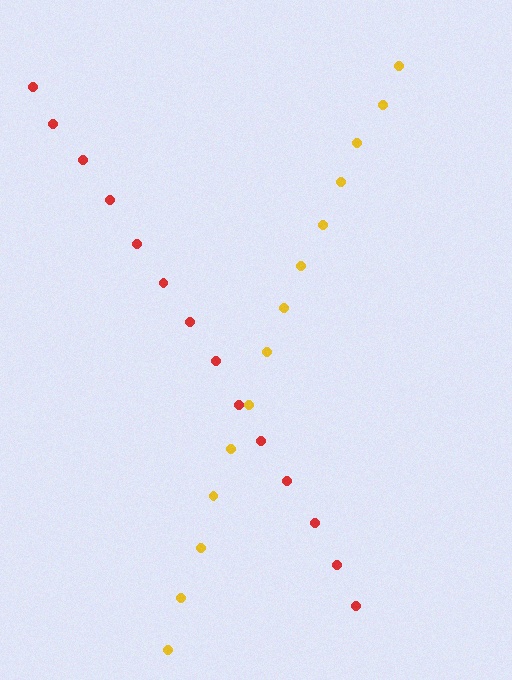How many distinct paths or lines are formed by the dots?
There are 2 distinct paths.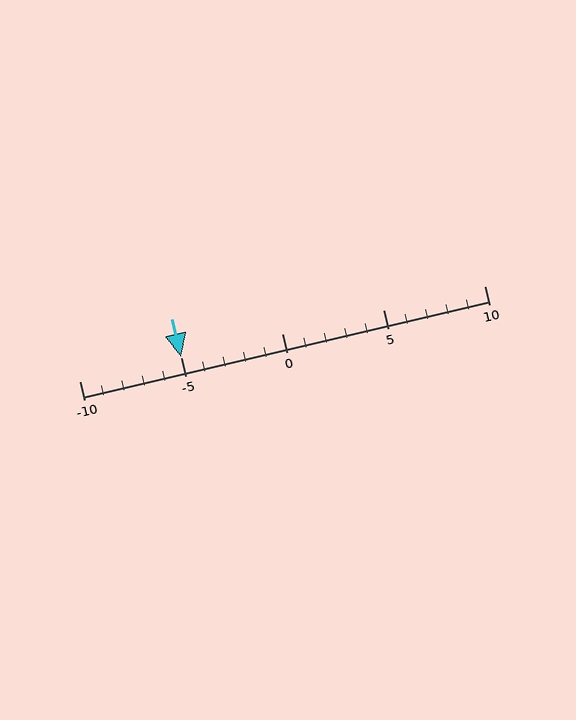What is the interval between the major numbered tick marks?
The major tick marks are spaced 5 units apart.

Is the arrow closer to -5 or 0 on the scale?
The arrow is closer to -5.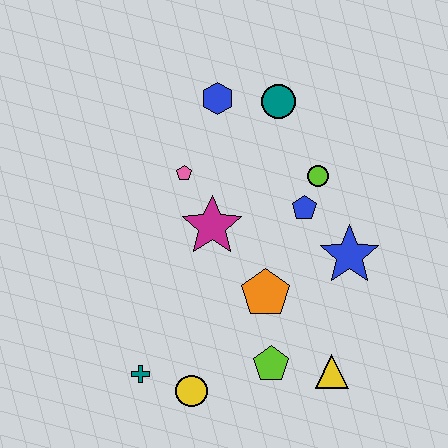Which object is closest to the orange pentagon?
The lime pentagon is closest to the orange pentagon.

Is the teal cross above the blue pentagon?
No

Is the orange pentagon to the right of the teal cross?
Yes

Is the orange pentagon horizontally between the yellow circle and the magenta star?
No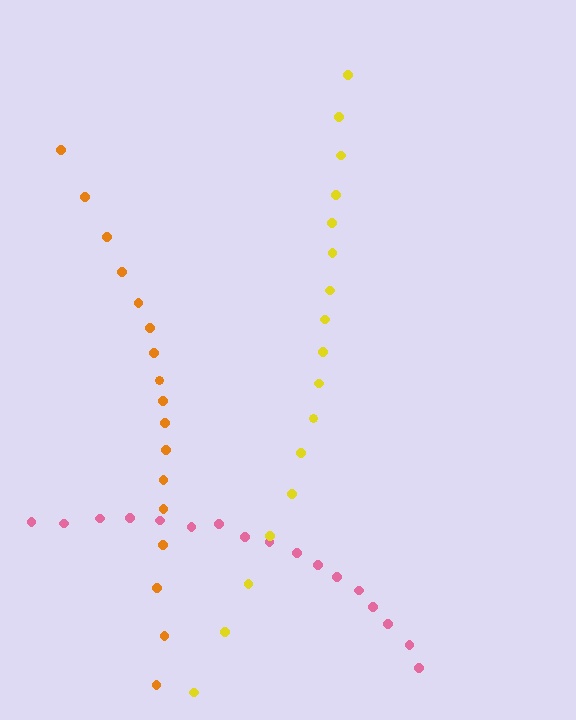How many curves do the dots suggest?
There are 3 distinct paths.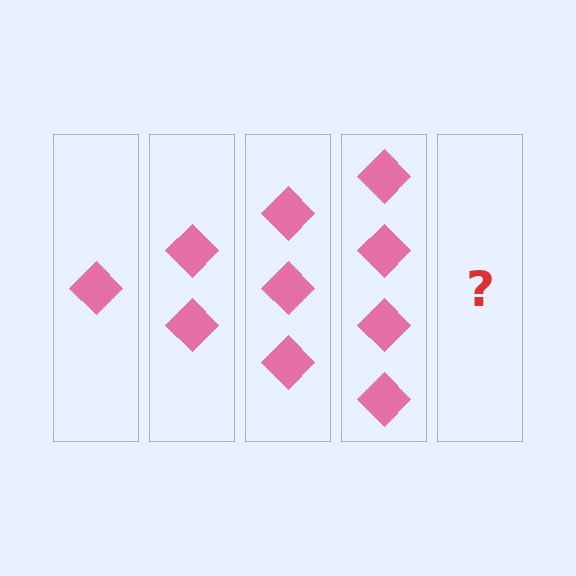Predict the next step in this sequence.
The next step is 5 diamonds.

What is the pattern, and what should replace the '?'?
The pattern is that each step adds one more diamond. The '?' should be 5 diamonds.